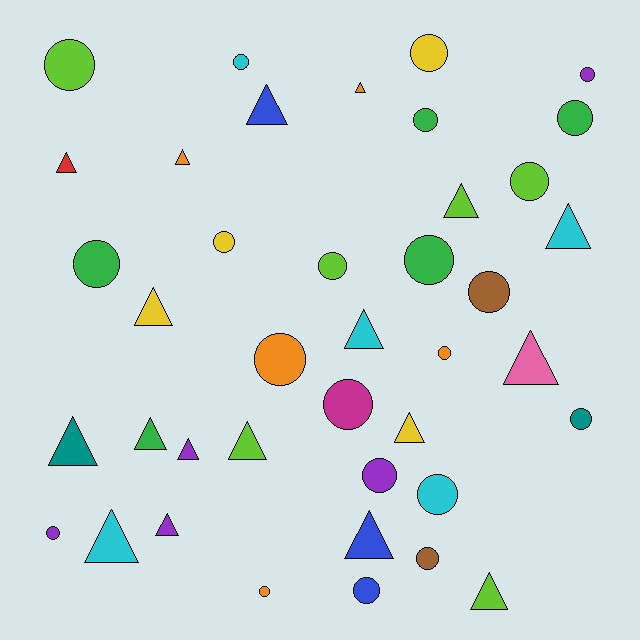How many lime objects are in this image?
There are 6 lime objects.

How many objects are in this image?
There are 40 objects.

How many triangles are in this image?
There are 18 triangles.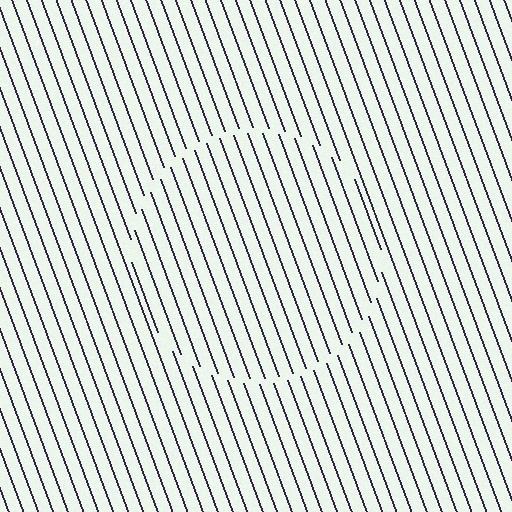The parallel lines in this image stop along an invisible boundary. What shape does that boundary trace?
An illusory circle. The interior of the shape contains the same grating, shifted by half a period — the contour is defined by the phase discontinuity where line-ends from the inner and outer gratings abut.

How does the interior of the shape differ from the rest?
The interior of the shape contains the same grating, shifted by half a period — the contour is defined by the phase discontinuity where line-ends from the inner and outer gratings abut.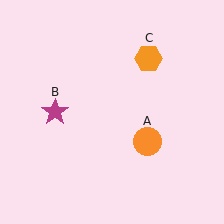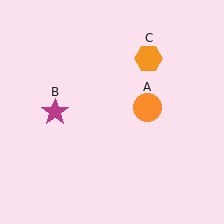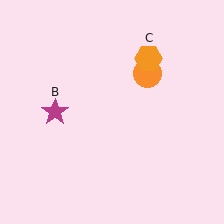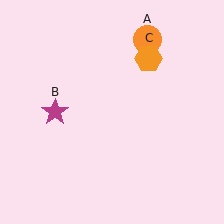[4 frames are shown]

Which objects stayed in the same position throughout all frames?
Magenta star (object B) and orange hexagon (object C) remained stationary.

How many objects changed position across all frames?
1 object changed position: orange circle (object A).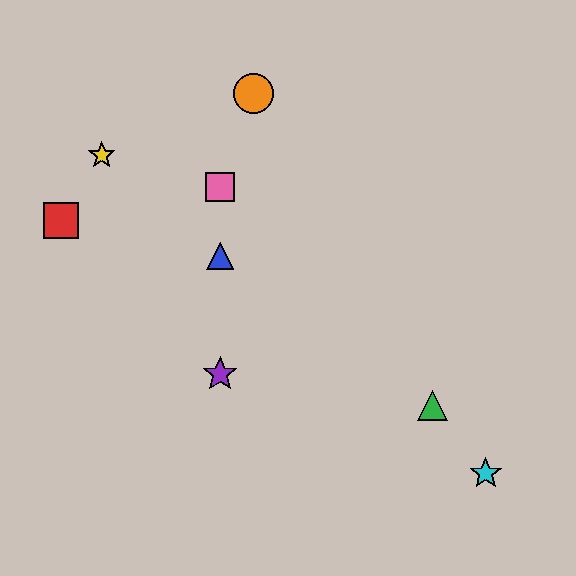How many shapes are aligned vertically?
3 shapes (the blue triangle, the purple star, the pink square) are aligned vertically.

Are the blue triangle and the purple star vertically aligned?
Yes, both are at x≈220.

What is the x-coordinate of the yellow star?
The yellow star is at x≈102.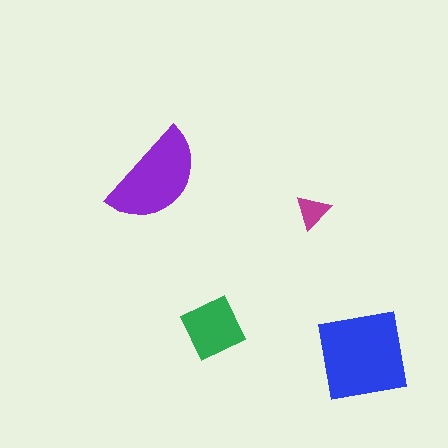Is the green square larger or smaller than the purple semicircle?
Smaller.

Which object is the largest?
The blue square.